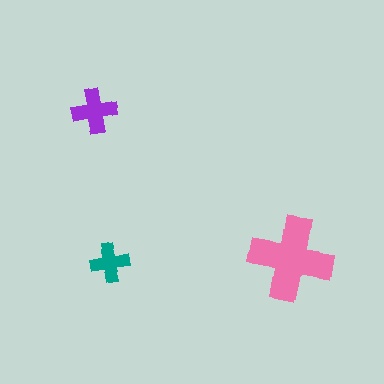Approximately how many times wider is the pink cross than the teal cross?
About 2 times wider.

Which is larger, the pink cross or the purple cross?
The pink one.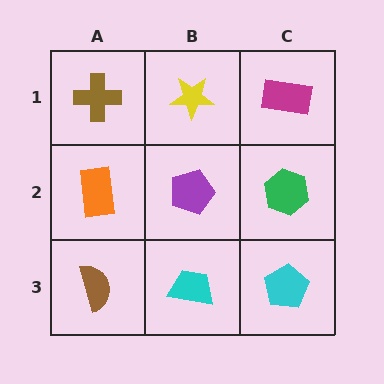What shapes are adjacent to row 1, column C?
A green hexagon (row 2, column C), a yellow star (row 1, column B).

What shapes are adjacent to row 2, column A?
A brown cross (row 1, column A), a brown semicircle (row 3, column A), a purple pentagon (row 2, column B).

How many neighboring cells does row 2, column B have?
4.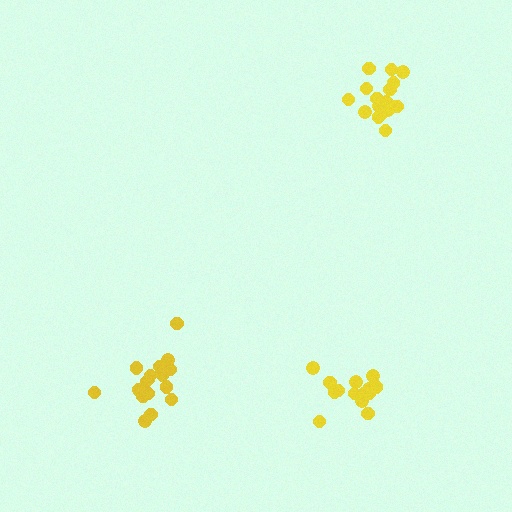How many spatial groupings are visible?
There are 3 spatial groupings.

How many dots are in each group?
Group 1: 19 dots, Group 2: 19 dots, Group 3: 14 dots (52 total).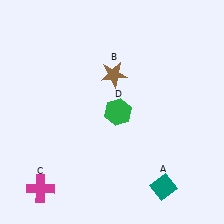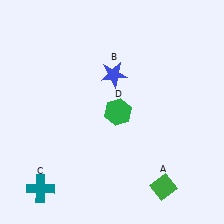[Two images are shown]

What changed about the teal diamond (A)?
In Image 1, A is teal. In Image 2, it changed to green.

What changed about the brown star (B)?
In Image 1, B is brown. In Image 2, it changed to blue.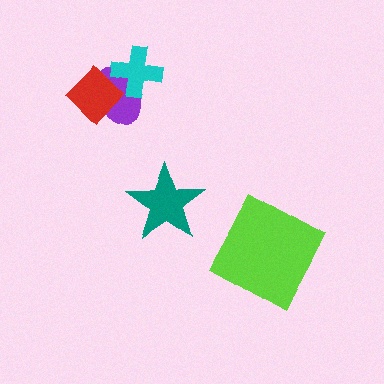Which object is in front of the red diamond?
The cyan cross is in front of the red diamond.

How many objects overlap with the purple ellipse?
2 objects overlap with the purple ellipse.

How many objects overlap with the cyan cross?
2 objects overlap with the cyan cross.